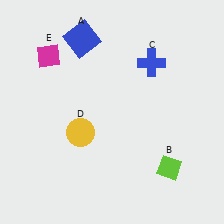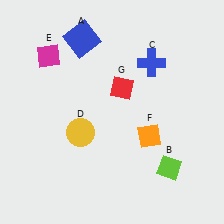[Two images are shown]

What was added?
An orange diamond (F), a red diamond (G) were added in Image 2.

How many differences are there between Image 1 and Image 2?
There are 2 differences between the two images.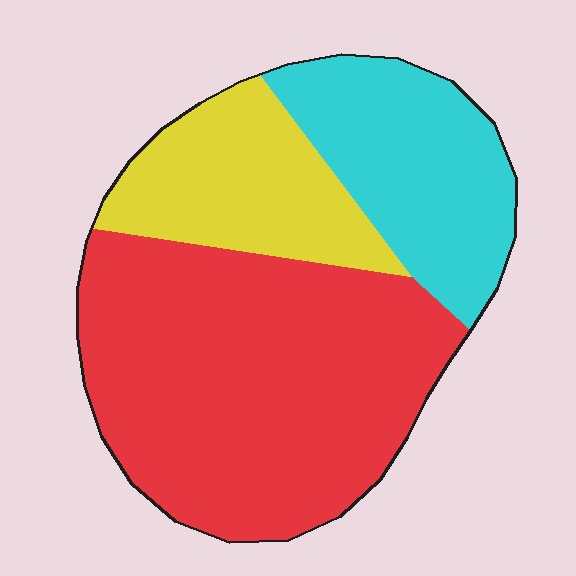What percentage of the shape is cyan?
Cyan covers roughly 25% of the shape.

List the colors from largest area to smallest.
From largest to smallest: red, cyan, yellow.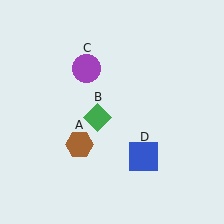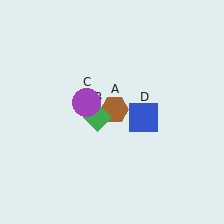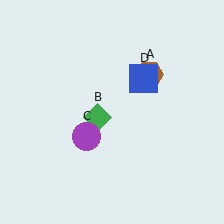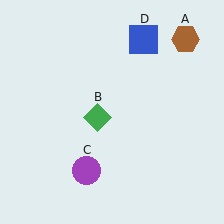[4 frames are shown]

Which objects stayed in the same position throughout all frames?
Green diamond (object B) remained stationary.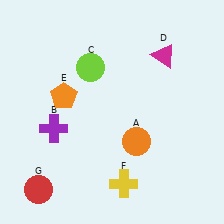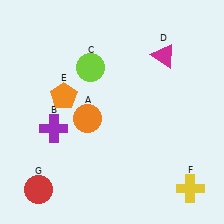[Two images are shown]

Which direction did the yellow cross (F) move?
The yellow cross (F) moved right.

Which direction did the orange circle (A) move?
The orange circle (A) moved left.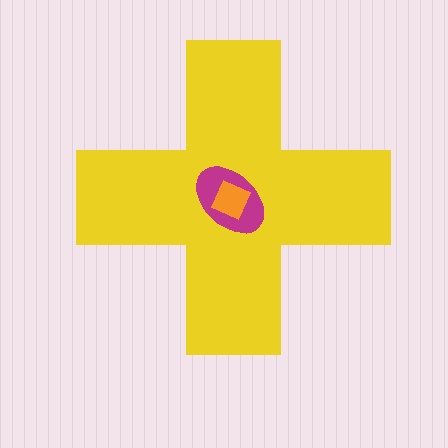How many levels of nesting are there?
3.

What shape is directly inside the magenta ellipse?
The orange square.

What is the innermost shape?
The orange square.